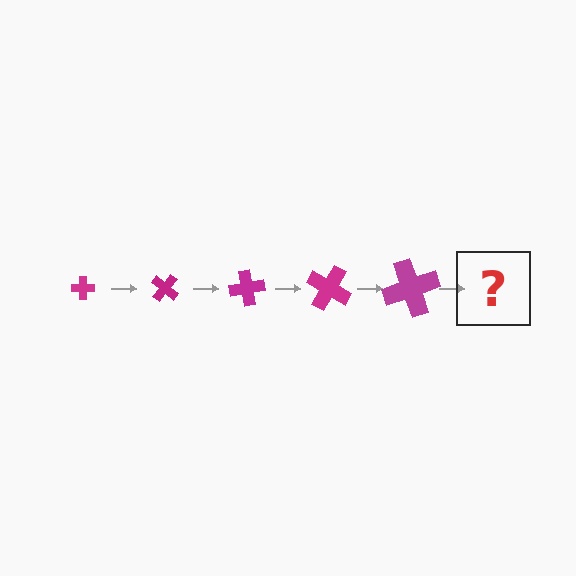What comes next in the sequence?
The next element should be a cross, larger than the previous one and rotated 200 degrees from the start.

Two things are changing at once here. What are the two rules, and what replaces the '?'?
The two rules are that the cross grows larger each step and it rotates 40 degrees each step. The '?' should be a cross, larger than the previous one and rotated 200 degrees from the start.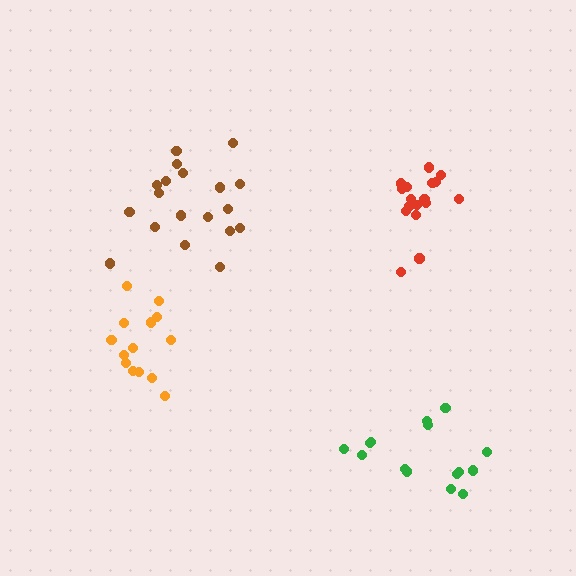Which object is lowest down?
The green cluster is bottommost.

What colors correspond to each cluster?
The clusters are colored: brown, red, green, orange.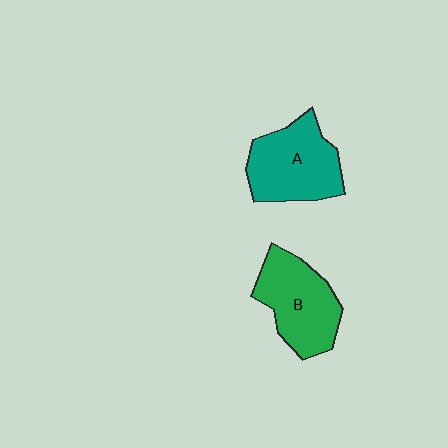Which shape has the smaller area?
Shape B (green).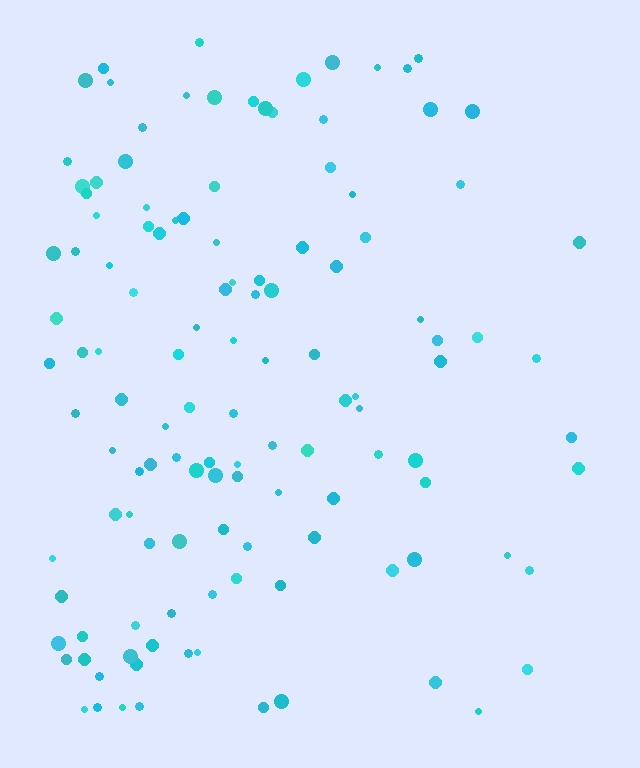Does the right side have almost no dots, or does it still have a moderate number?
Still a moderate number, just noticeably fewer than the left.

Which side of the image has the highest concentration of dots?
The left.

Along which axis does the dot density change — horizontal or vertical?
Horizontal.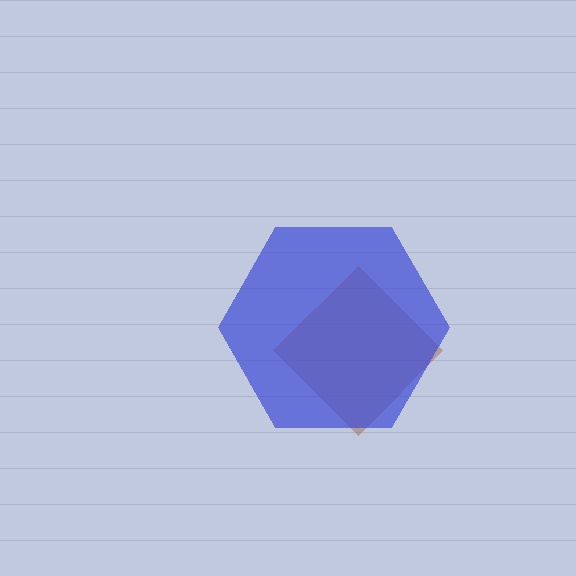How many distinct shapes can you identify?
There are 2 distinct shapes: a brown diamond, a blue hexagon.